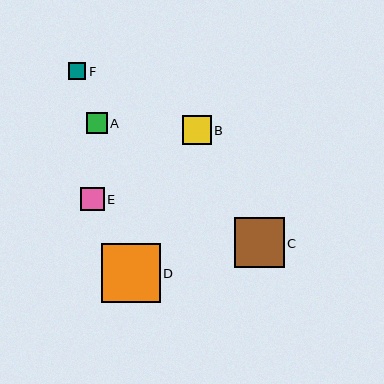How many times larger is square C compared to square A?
Square C is approximately 2.4 times the size of square A.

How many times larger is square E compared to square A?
Square E is approximately 1.1 times the size of square A.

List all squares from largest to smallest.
From largest to smallest: D, C, B, E, A, F.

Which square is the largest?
Square D is the largest with a size of approximately 59 pixels.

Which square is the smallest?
Square F is the smallest with a size of approximately 17 pixels.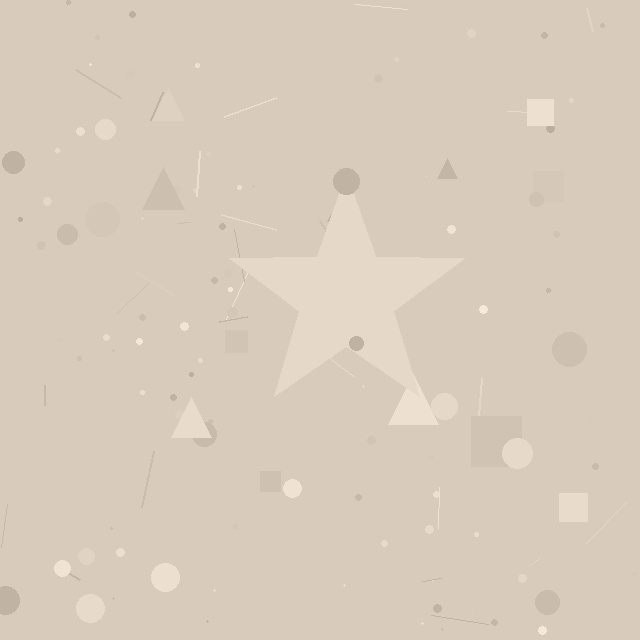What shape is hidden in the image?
A star is hidden in the image.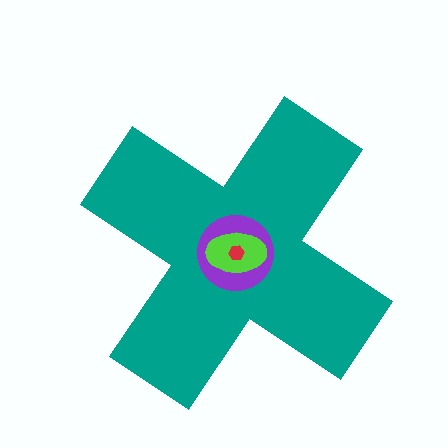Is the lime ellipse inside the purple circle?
Yes.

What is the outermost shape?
The teal cross.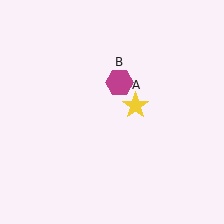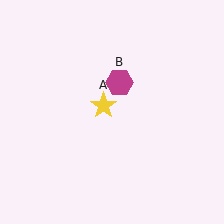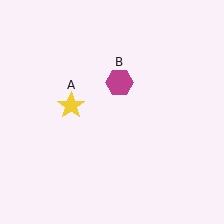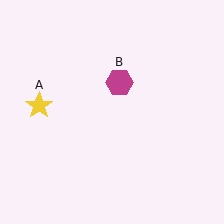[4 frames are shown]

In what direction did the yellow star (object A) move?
The yellow star (object A) moved left.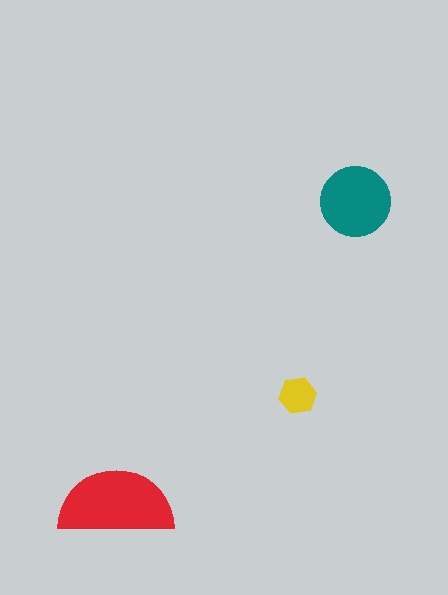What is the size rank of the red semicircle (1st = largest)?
1st.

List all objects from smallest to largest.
The yellow hexagon, the teal circle, the red semicircle.